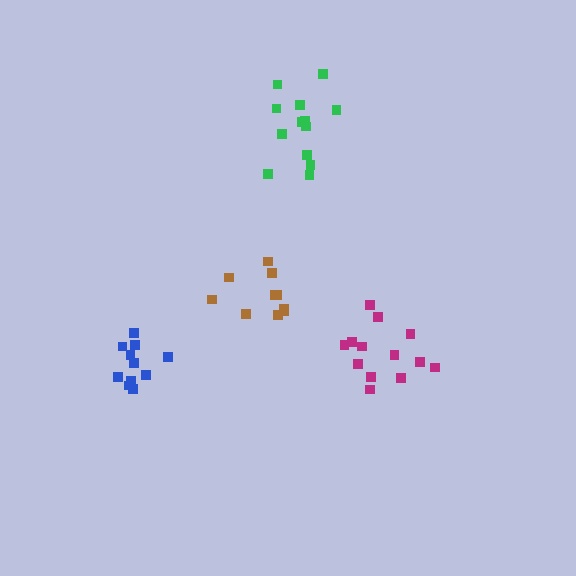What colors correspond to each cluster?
The clusters are colored: green, blue, brown, magenta.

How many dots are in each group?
Group 1: 13 dots, Group 2: 11 dots, Group 3: 10 dots, Group 4: 13 dots (47 total).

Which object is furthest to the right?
The magenta cluster is rightmost.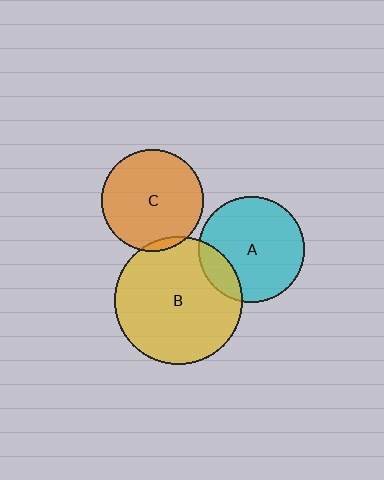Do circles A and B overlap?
Yes.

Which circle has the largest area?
Circle B (yellow).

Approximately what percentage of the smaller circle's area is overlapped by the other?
Approximately 15%.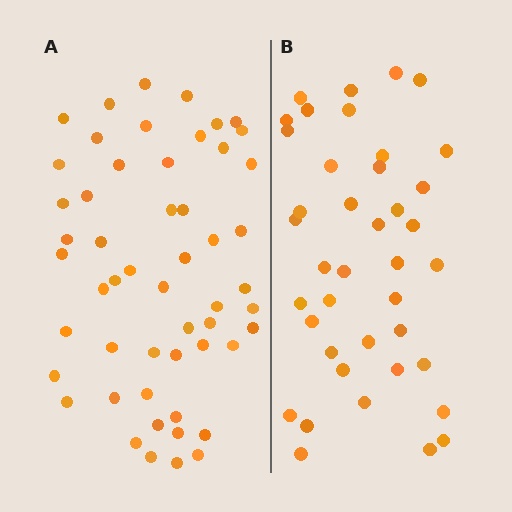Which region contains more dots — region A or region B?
Region A (the left region) has more dots.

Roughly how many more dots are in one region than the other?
Region A has approximately 15 more dots than region B.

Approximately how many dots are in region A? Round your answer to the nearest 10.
About 50 dots. (The exact count is 53, which rounds to 50.)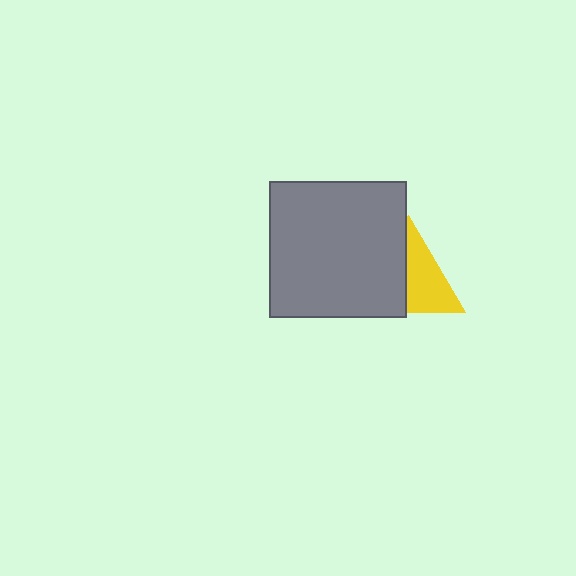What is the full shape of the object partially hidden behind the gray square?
The partially hidden object is a yellow triangle.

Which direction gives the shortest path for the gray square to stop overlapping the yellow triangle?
Moving left gives the shortest separation.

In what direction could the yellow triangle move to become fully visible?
The yellow triangle could move right. That would shift it out from behind the gray square entirely.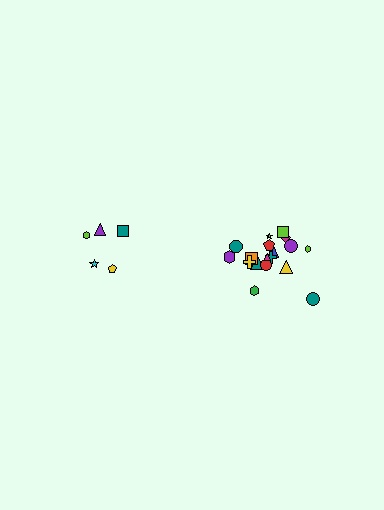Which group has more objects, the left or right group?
The right group.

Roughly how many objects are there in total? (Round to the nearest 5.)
Roughly 25 objects in total.